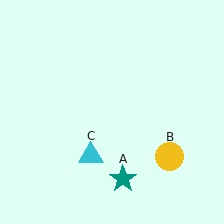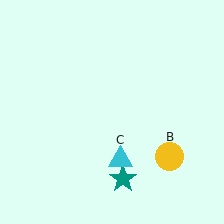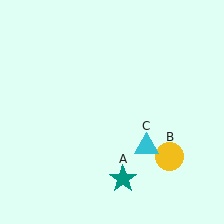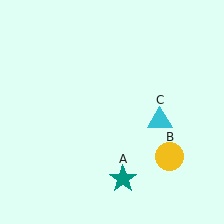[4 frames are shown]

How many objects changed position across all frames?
1 object changed position: cyan triangle (object C).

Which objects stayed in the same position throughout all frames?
Teal star (object A) and yellow circle (object B) remained stationary.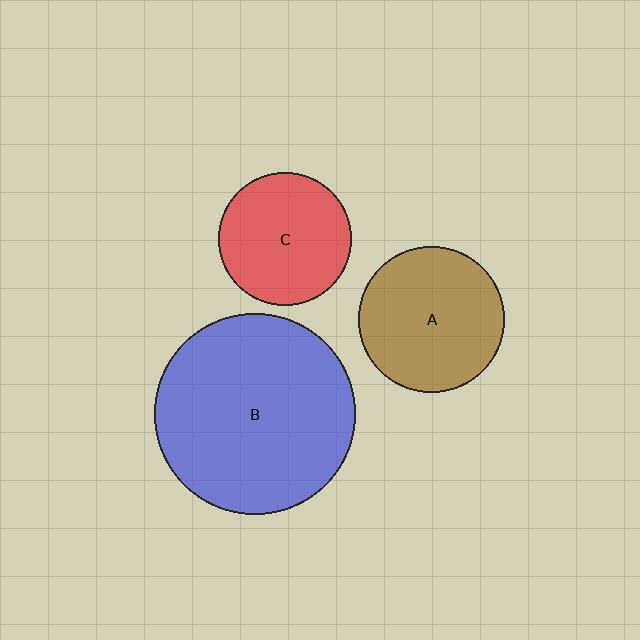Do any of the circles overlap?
No, none of the circles overlap.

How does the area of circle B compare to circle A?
Approximately 1.9 times.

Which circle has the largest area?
Circle B (blue).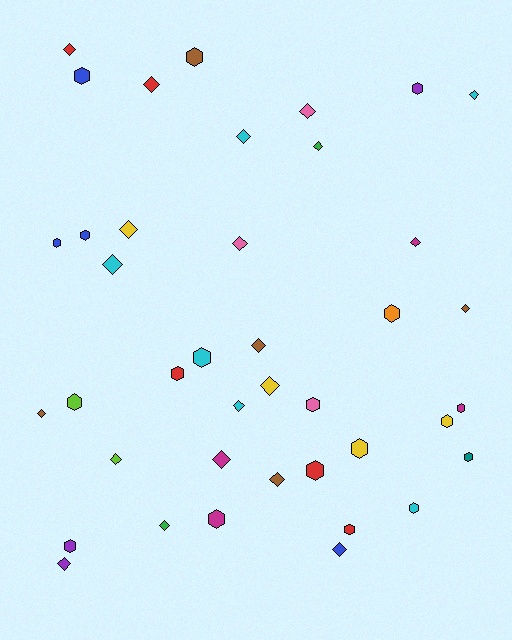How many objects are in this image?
There are 40 objects.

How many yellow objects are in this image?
There are 4 yellow objects.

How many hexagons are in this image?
There are 19 hexagons.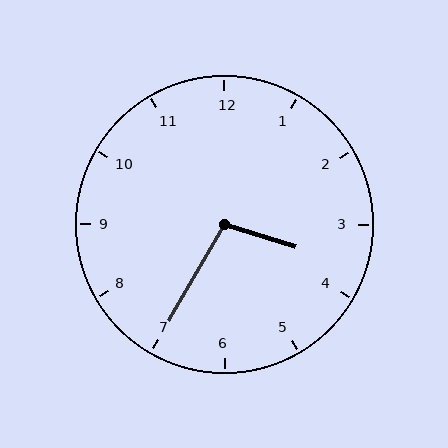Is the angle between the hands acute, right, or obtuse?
It is obtuse.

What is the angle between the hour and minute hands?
Approximately 102 degrees.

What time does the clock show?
3:35.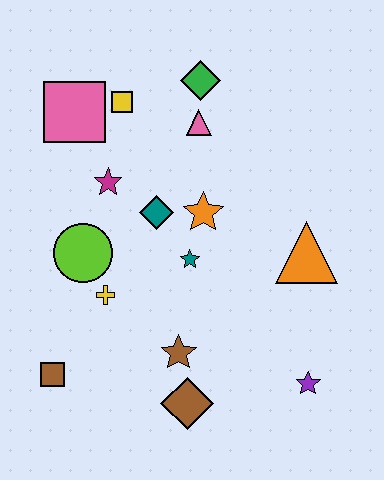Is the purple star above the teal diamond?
No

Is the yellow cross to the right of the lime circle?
Yes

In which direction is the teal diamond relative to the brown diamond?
The teal diamond is above the brown diamond.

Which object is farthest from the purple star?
The pink square is farthest from the purple star.